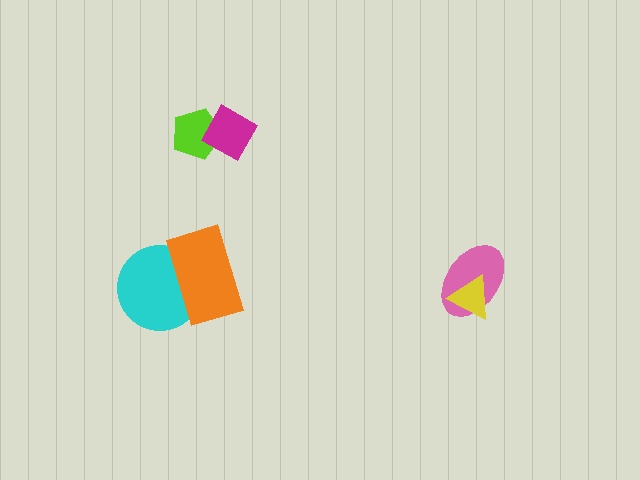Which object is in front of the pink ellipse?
The yellow triangle is in front of the pink ellipse.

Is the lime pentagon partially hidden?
Yes, it is partially covered by another shape.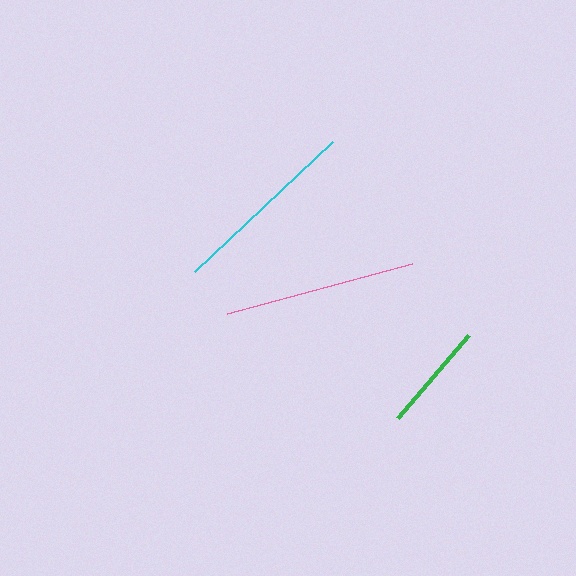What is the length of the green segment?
The green segment is approximately 109 pixels long.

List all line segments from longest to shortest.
From longest to shortest: pink, cyan, green.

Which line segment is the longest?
The pink line is the longest at approximately 192 pixels.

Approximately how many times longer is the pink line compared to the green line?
The pink line is approximately 1.8 times the length of the green line.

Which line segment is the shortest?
The green line is the shortest at approximately 109 pixels.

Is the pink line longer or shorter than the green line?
The pink line is longer than the green line.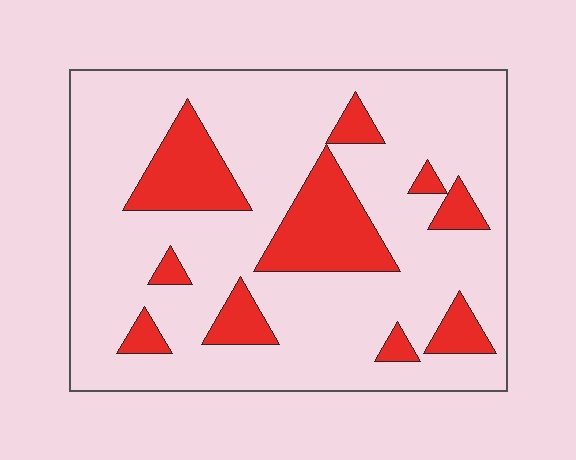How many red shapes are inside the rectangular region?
10.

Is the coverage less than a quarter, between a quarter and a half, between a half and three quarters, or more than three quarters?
Less than a quarter.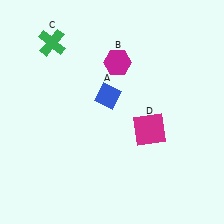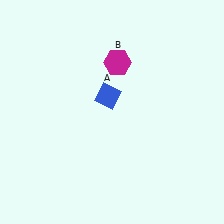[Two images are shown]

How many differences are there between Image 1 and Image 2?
There are 2 differences between the two images.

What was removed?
The magenta square (D), the green cross (C) were removed in Image 2.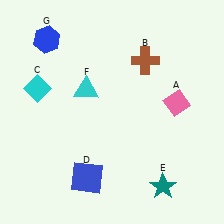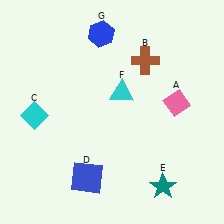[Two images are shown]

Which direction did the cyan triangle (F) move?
The cyan triangle (F) moved right.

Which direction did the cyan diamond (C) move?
The cyan diamond (C) moved down.